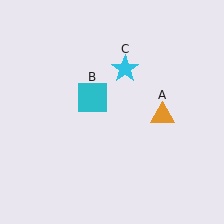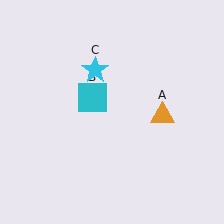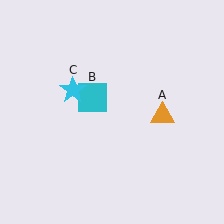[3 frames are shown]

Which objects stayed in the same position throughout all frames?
Orange triangle (object A) and cyan square (object B) remained stationary.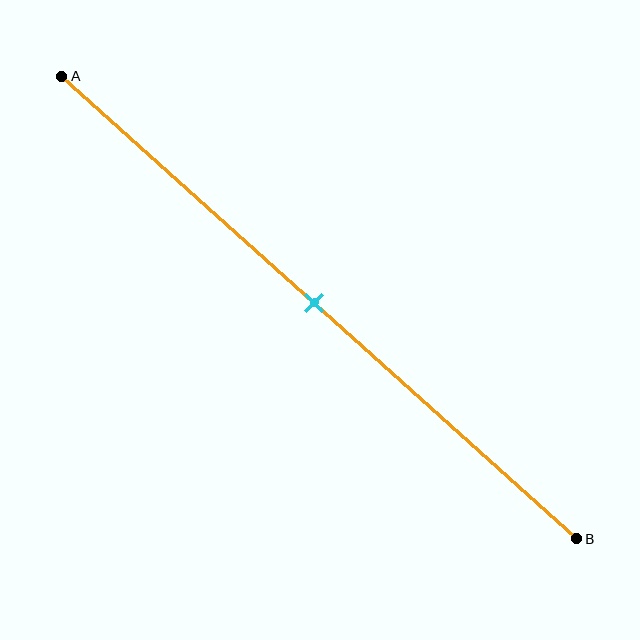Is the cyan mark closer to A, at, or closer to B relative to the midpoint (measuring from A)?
The cyan mark is approximately at the midpoint of segment AB.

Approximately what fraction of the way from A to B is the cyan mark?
The cyan mark is approximately 50% of the way from A to B.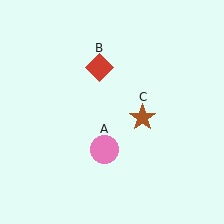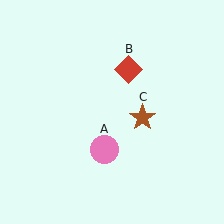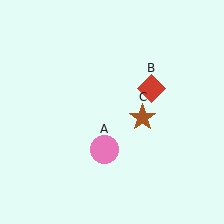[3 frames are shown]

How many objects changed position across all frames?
1 object changed position: red diamond (object B).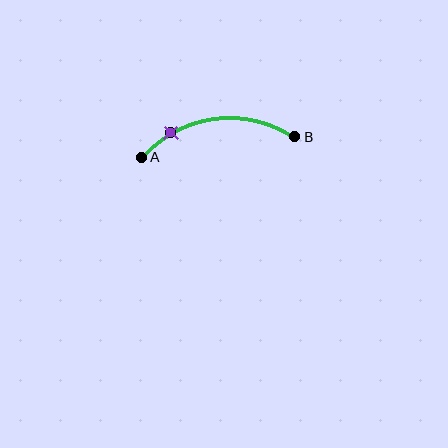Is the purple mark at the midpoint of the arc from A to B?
No. The purple mark lies on the arc but is closer to endpoint A. The arc midpoint would be at the point on the curve equidistant along the arc from both A and B.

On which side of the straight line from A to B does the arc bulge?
The arc bulges above the straight line connecting A and B.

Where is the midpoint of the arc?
The arc midpoint is the point on the curve farthest from the straight line joining A and B. It sits above that line.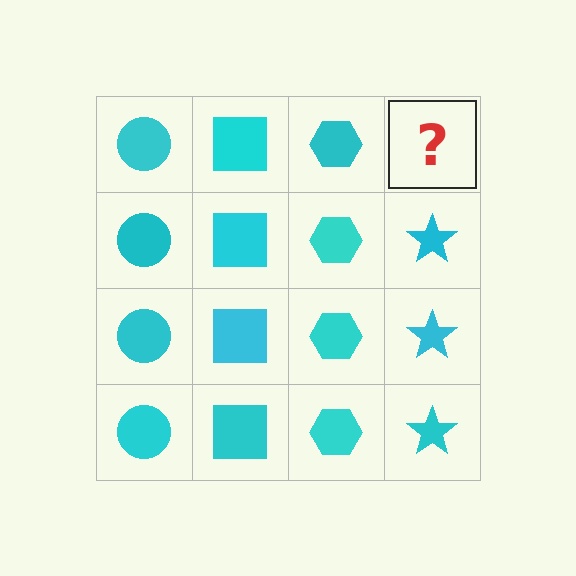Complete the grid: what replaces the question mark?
The question mark should be replaced with a cyan star.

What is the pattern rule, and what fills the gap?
The rule is that each column has a consistent shape. The gap should be filled with a cyan star.